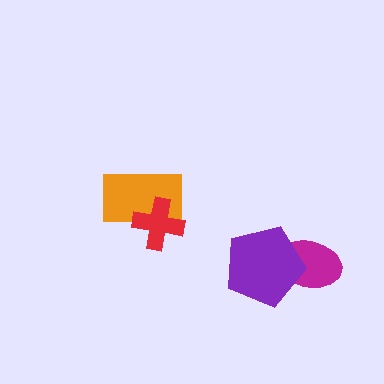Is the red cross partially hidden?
No, no other shape covers it.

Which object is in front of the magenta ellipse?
The purple pentagon is in front of the magenta ellipse.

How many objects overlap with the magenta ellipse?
1 object overlaps with the magenta ellipse.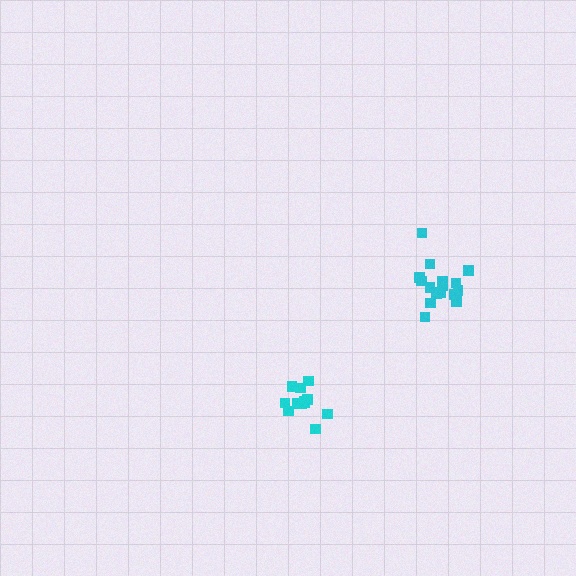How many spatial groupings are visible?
There are 2 spatial groupings.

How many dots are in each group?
Group 1: 13 dots, Group 2: 16 dots (29 total).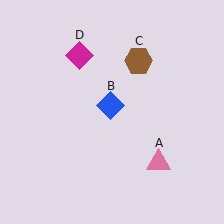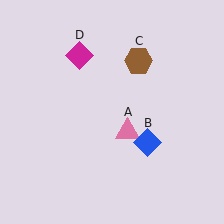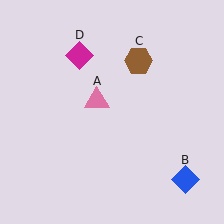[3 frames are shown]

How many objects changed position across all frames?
2 objects changed position: pink triangle (object A), blue diamond (object B).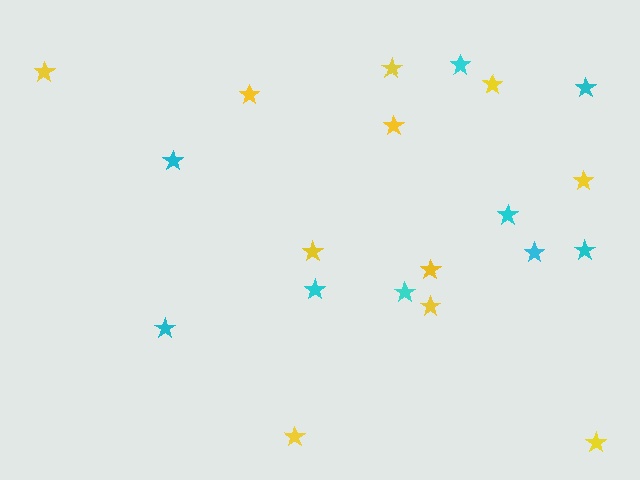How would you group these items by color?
There are 2 groups: one group of yellow stars (11) and one group of cyan stars (9).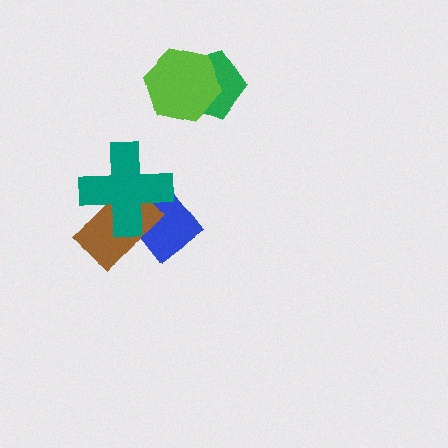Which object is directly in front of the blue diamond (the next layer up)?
The brown rectangle is directly in front of the blue diamond.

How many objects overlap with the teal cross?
2 objects overlap with the teal cross.